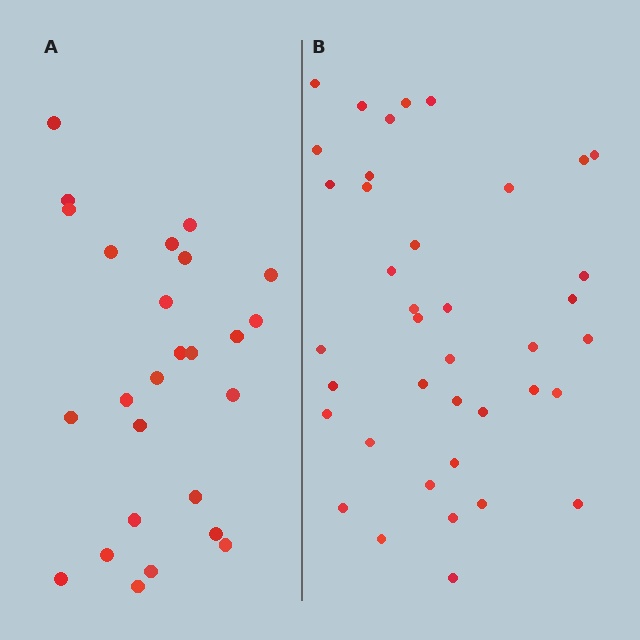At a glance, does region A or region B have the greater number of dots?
Region B (the right region) has more dots.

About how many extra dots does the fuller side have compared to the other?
Region B has approximately 15 more dots than region A.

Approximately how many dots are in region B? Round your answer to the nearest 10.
About 40 dots. (The exact count is 39, which rounds to 40.)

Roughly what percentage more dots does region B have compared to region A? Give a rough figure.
About 50% more.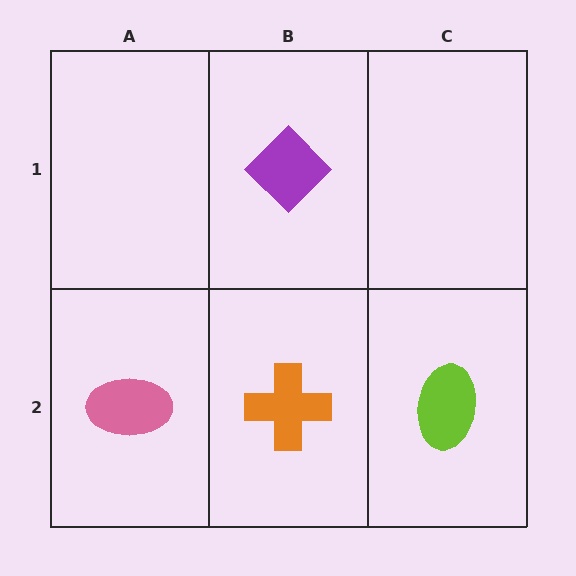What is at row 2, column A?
A pink ellipse.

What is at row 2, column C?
A lime ellipse.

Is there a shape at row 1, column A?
No, that cell is empty.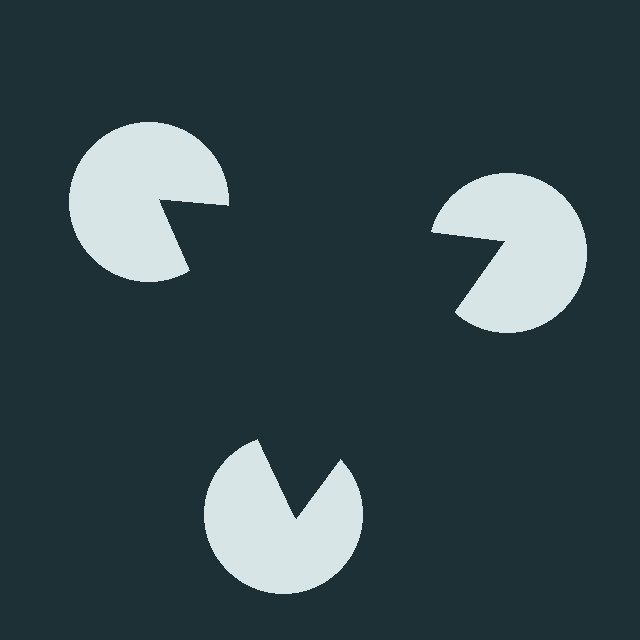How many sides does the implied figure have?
3 sides.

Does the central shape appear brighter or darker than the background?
It typically appears slightly darker than the background, even though no actual brightness change is drawn.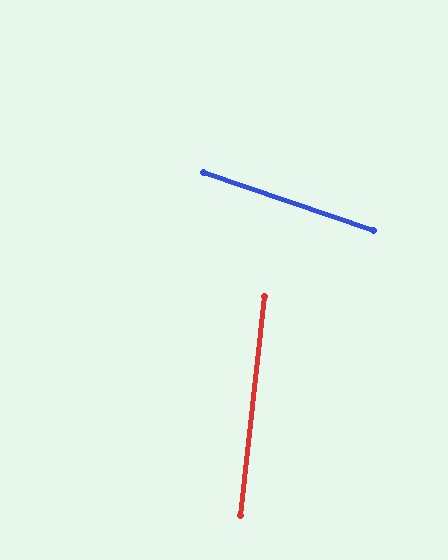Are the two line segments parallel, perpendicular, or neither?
Neither parallel nor perpendicular — they differ by about 78°.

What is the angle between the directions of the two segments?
Approximately 78 degrees.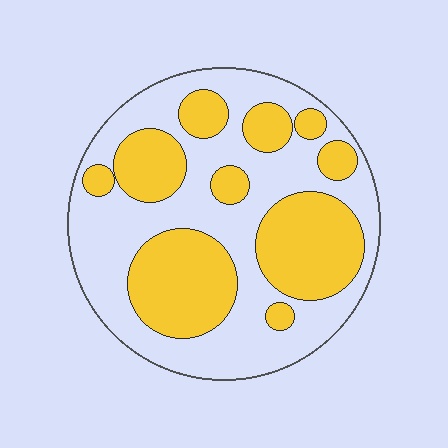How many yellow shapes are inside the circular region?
10.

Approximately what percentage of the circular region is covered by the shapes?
Approximately 40%.